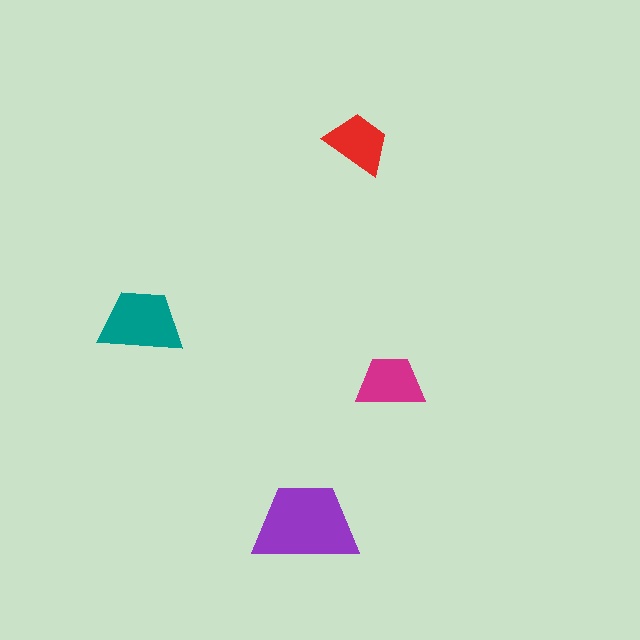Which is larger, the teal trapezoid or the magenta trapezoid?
The teal one.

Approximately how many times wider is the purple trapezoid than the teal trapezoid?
About 1.5 times wider.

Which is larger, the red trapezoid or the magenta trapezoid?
The magenta one.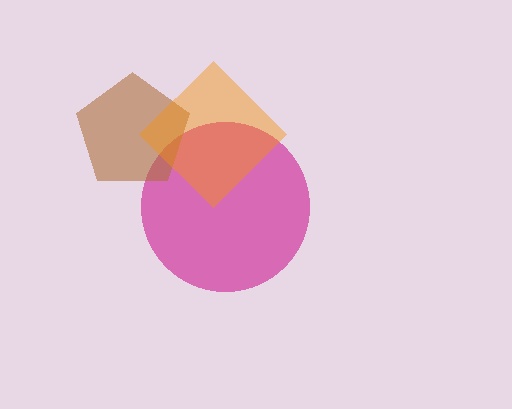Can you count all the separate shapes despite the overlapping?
Yes, there are 3 separate shapes.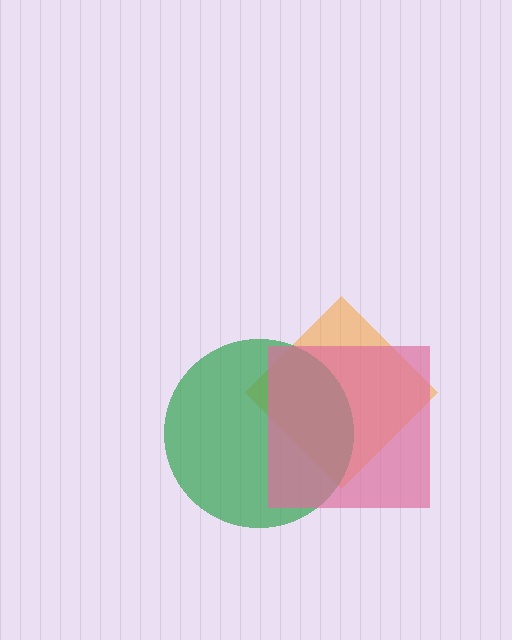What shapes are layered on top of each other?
The layered shapes are: an orange diamond, a green circle, a pink square.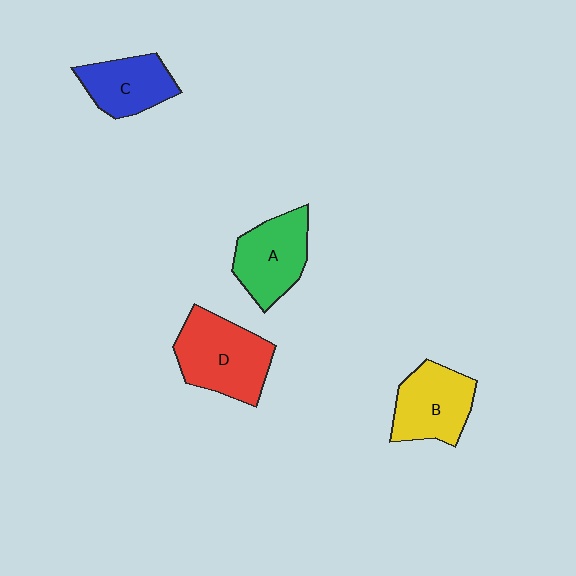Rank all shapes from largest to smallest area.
From largest to smallest: D (red), A (green), B (yellow), C (blue).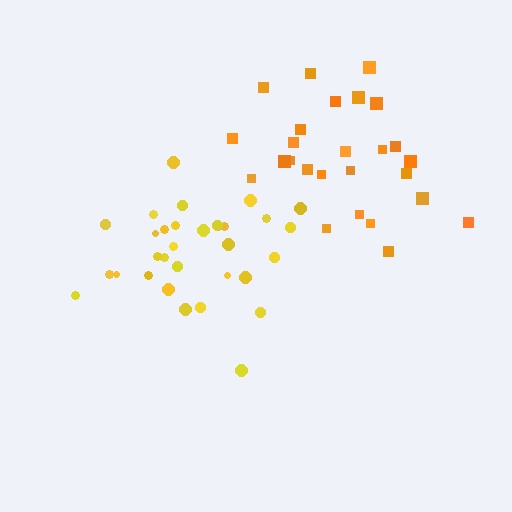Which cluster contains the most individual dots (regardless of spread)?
Yellow (31).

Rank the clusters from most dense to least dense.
yellow, orange.